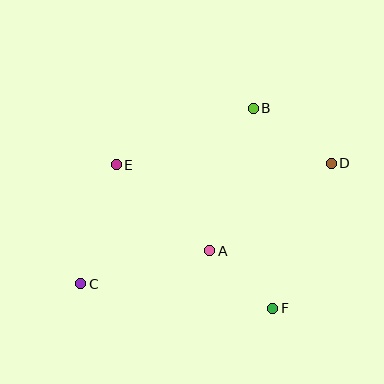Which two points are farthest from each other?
Points C and D are farthest from each other.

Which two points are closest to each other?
Points A and F are closest to each other.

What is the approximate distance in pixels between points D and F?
The distance between D and F is approximately 157 pixels.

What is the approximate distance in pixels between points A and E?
The distance between A and E is approximately 127 pixels.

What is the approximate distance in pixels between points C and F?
The distance between C and F is approximately 193 pixels.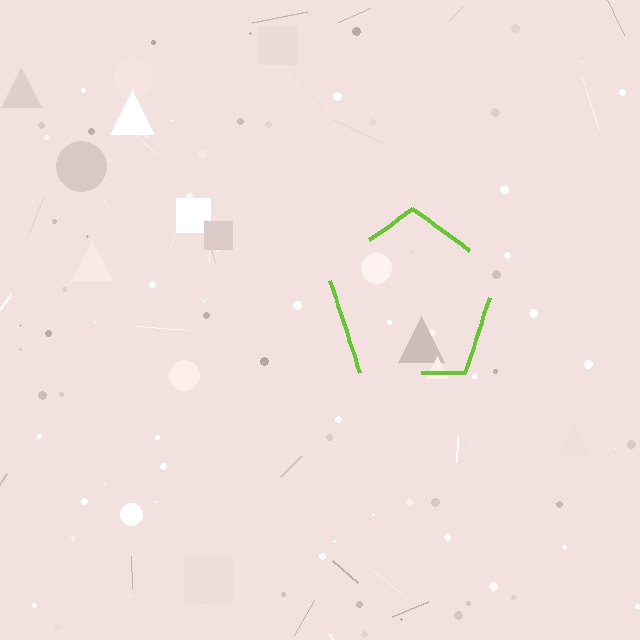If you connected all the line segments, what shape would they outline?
They would outline a pentagon.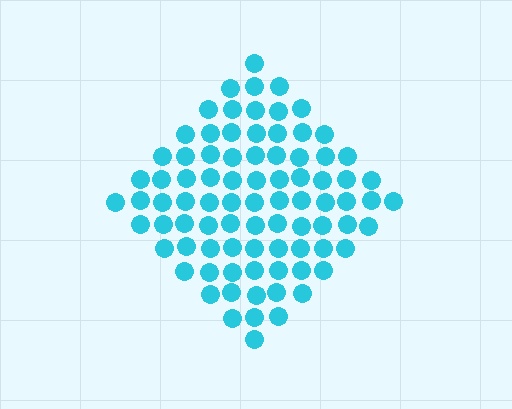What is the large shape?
The large shape is a diamond.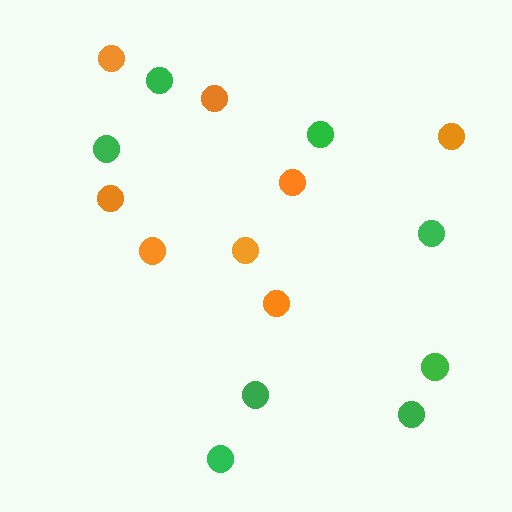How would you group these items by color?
There are 2 groups: one group of orange circles (8) and one group of green circles (8).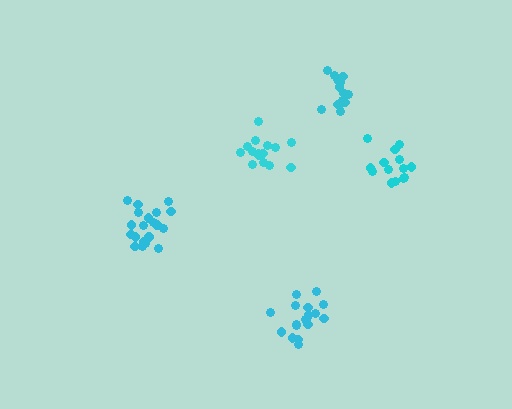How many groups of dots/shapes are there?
There are 5 groups.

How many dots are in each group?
Group 1: 20 dots, Group 2: 18 dots, Group 3: 14 dots, Group 4: 16 dots, Group 5: 14 dots (82 total).